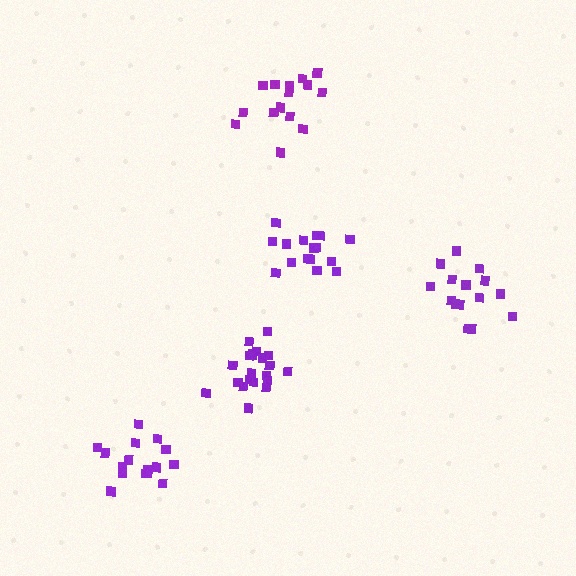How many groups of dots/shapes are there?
There are 5 groups.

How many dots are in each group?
Group 1: 20 dots, Group 2: 16 dots, Group 3: 18 dots, Group 4: 16 dots, Group 5: 15 dots (85 total).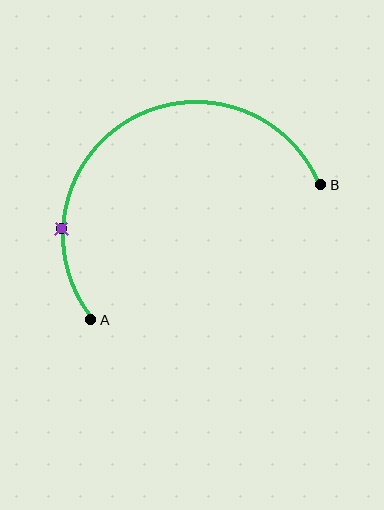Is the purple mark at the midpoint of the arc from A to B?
No. The purple mark lies on the arc but is closer to endpoint A. The arc midpoint would be at the point on the curve equidistant along the arc from both A and B.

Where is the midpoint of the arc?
The arc midpoint is the point on the curve farthest from the straight line joining A and B. It sits above that line.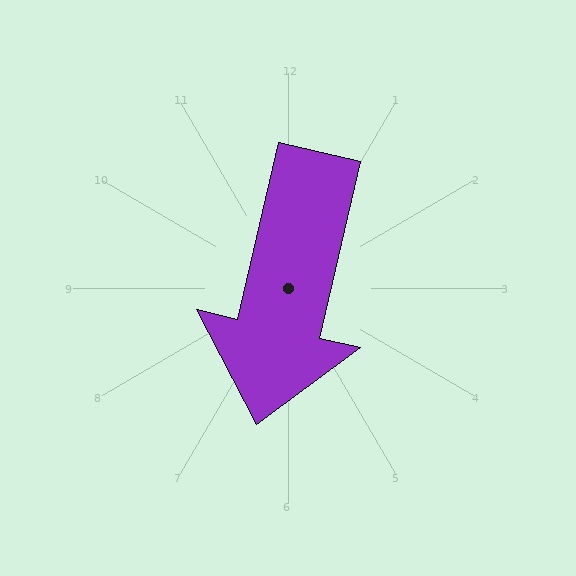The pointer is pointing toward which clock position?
Roughly 6 o'clock.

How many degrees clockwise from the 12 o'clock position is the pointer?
Approximately 193 degrees.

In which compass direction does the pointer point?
South.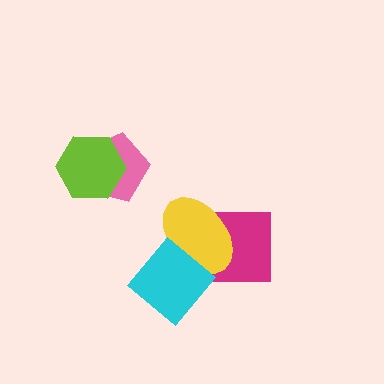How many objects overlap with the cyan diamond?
1 object overlaps with the cyan diamond.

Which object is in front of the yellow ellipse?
The cyan diamond is in front of the yellow ellipse.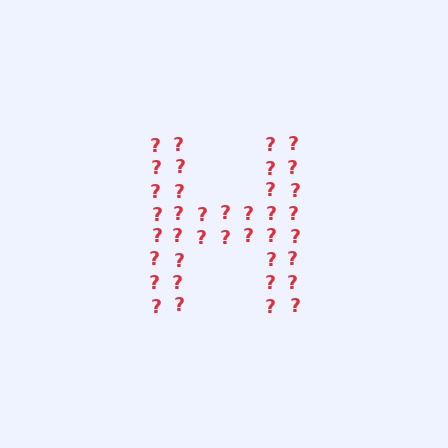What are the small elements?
The small elements are question marks.